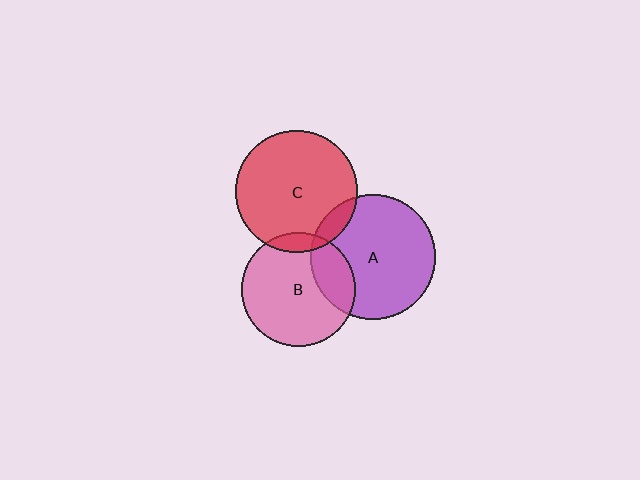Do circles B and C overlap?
Yes.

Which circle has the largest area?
Circle A (purple).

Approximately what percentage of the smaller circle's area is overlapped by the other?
Approximately 10%.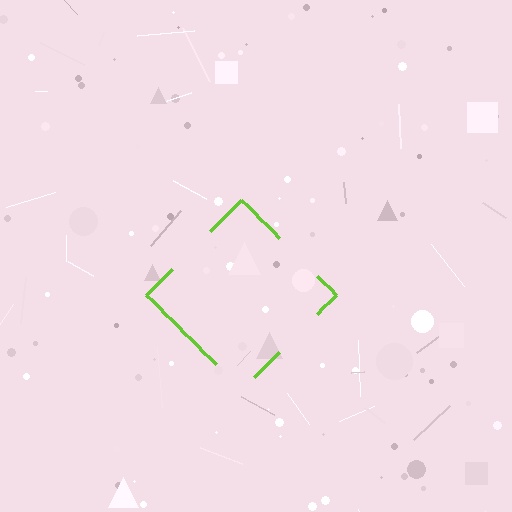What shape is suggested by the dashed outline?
The dashed outline suggests a diamond.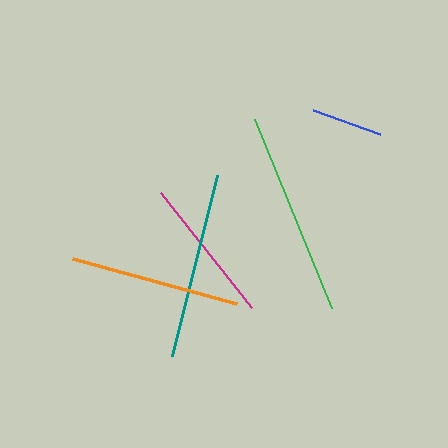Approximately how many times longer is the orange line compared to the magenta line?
The orange line is approximately 1.2 times the length of the magenta line.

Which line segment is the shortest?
The blue line is the shortest at approximately 71 pixels.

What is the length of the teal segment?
The teal segment is approximately 187 pixels long.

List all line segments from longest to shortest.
From longest to shortest: green, teal, orange, magenta, blue.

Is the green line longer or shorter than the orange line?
The green line is longer than the orange line.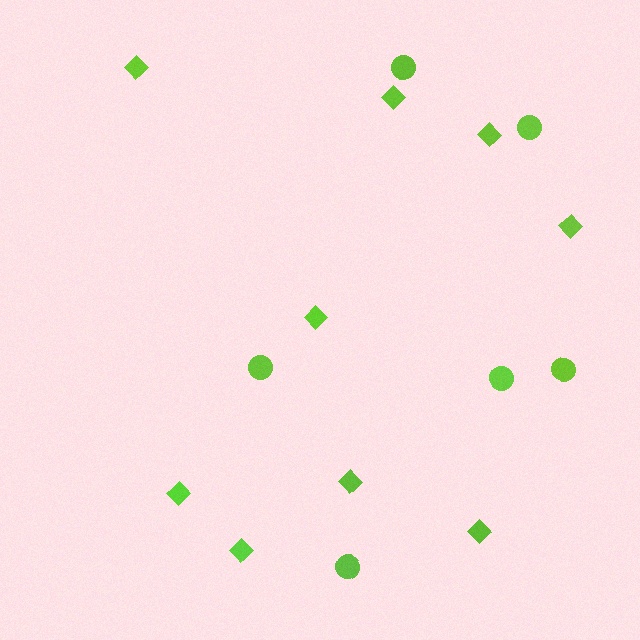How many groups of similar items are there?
There are 2 groups: one group of circles (6) and one group of diamonds (9).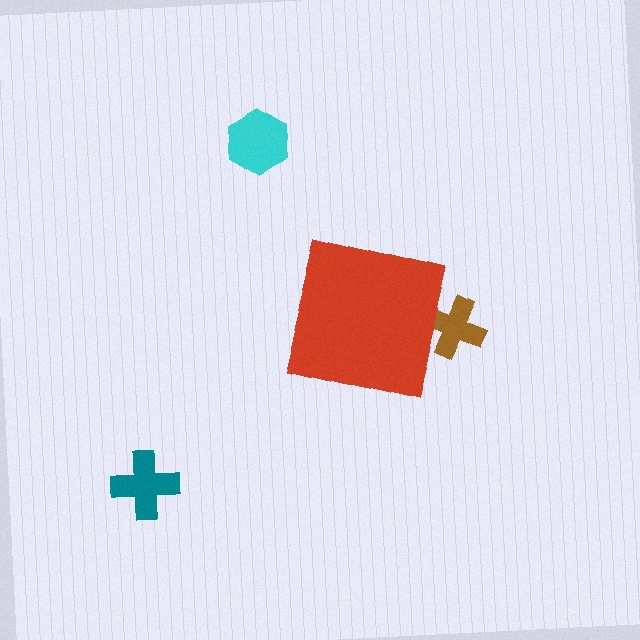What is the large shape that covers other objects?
A red square.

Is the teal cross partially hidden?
No, the teal cross is fully visible.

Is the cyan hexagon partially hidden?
No, the cyan hexagon is fully visible.